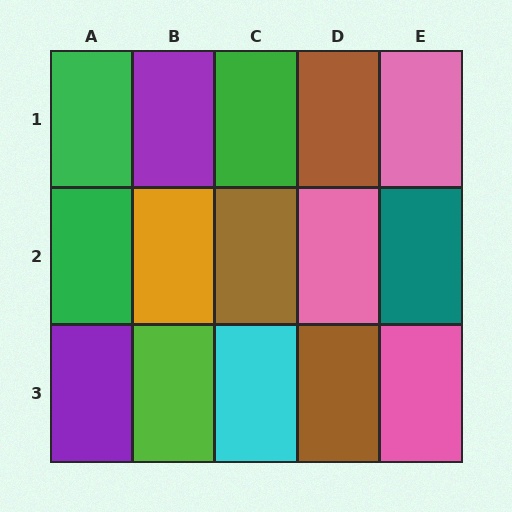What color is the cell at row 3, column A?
Purple.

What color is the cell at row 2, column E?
Teal.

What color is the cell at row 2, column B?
Orange.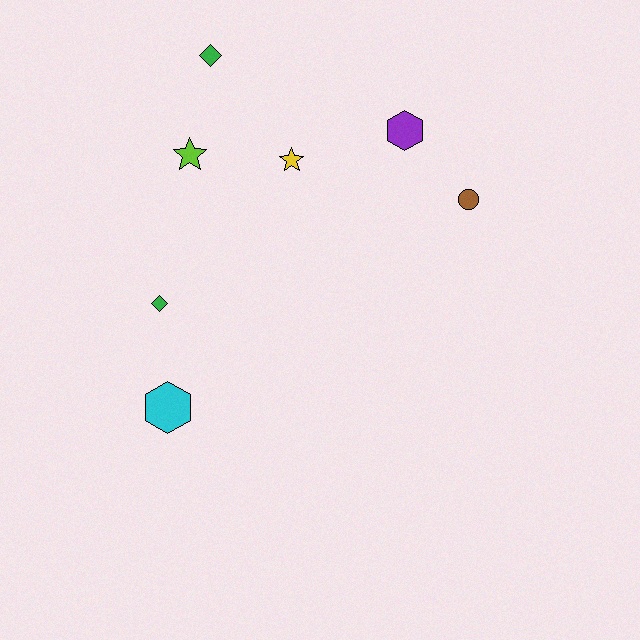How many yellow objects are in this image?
There is 1 yellow object.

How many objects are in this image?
There are 7 objects.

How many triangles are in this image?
There are no triangles.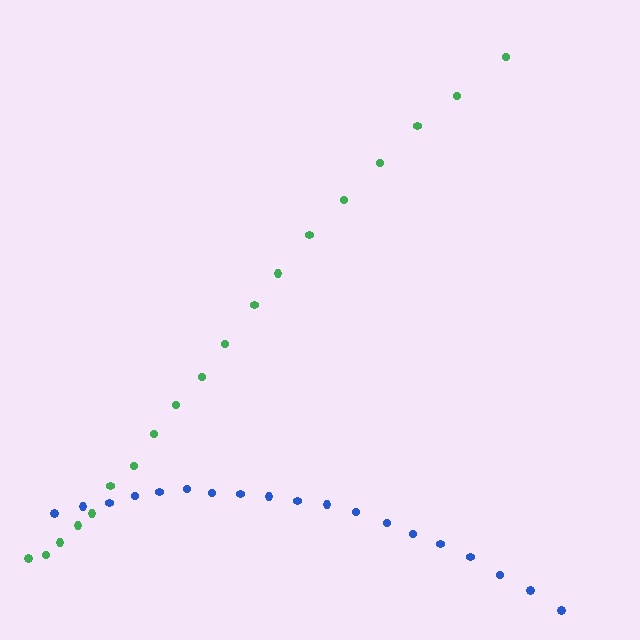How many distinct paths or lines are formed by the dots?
There are 2 distinct paths.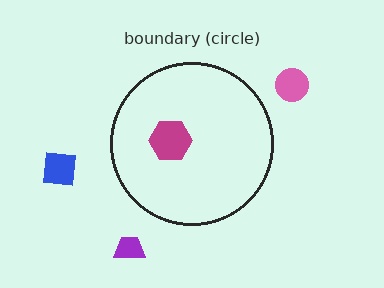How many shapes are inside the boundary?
1 inside, 3 outside.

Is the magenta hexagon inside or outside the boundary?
Inside.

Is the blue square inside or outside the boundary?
Outside.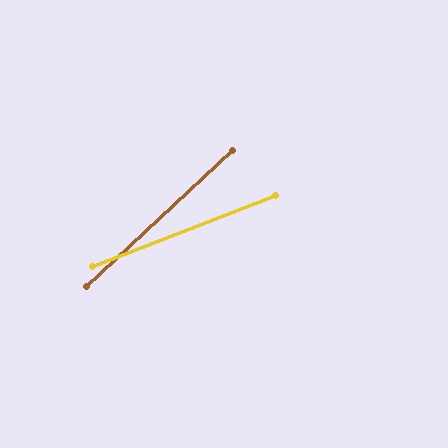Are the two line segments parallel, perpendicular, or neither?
Neither parallel nor perpendicular — they differ by about 22°.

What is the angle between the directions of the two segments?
Approximately 22 degrees.